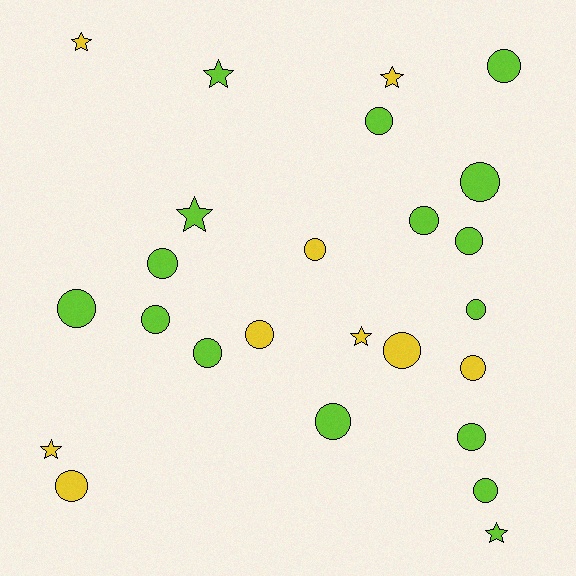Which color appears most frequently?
Lime, with 16 objects.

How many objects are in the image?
There are 25 objects.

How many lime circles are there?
There are 13 lime circles.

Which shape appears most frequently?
Circle, with 18 objects.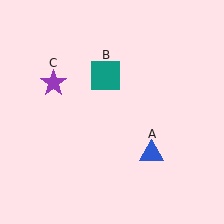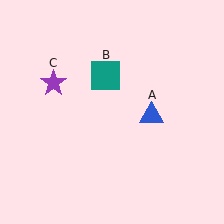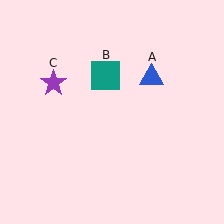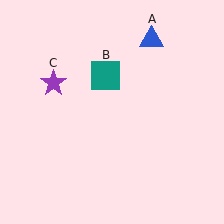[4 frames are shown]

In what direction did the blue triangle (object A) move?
The blue triangle (object A) moved up.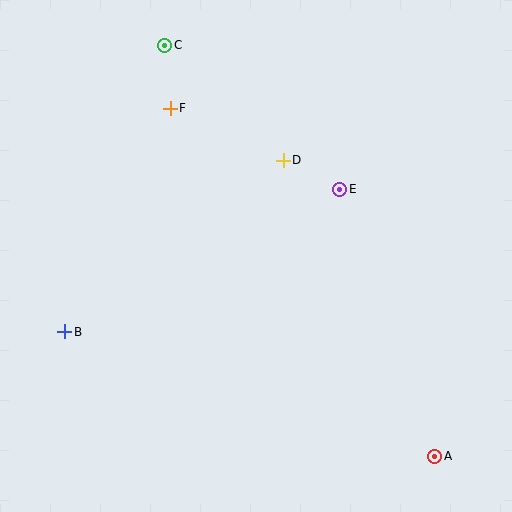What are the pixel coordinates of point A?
Point A is at (435, 456).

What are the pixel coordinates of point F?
Point F is at (170, 108).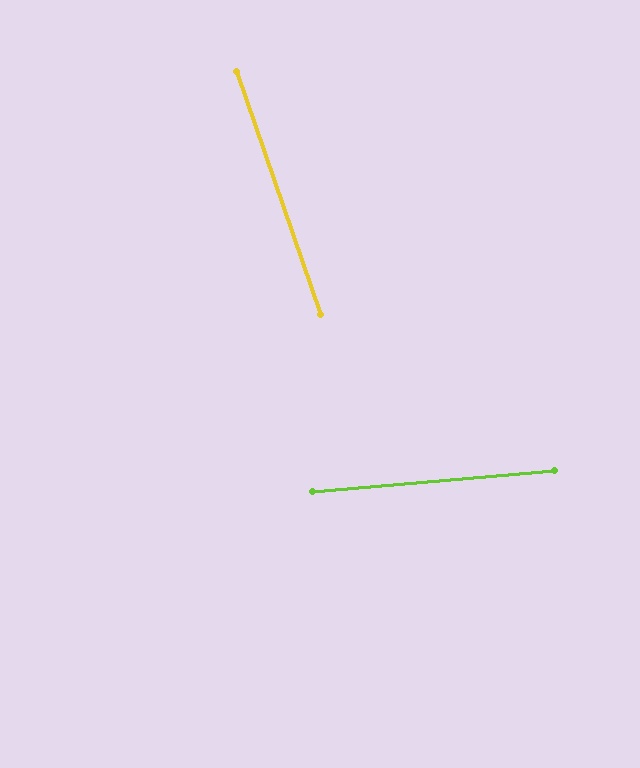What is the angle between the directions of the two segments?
Approximately 76 degrees.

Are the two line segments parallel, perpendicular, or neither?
Neither parallel nor perpendicular — they differ by about 76°.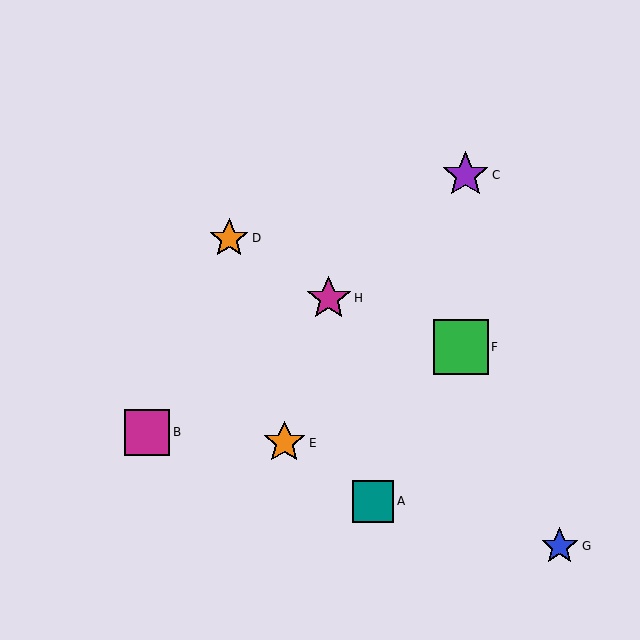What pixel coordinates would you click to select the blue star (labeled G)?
Click at (560, 546) to select the blue star G.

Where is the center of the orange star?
The center of the orange star is at (229, 238).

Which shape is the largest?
The green square (labeled F) is the largest.